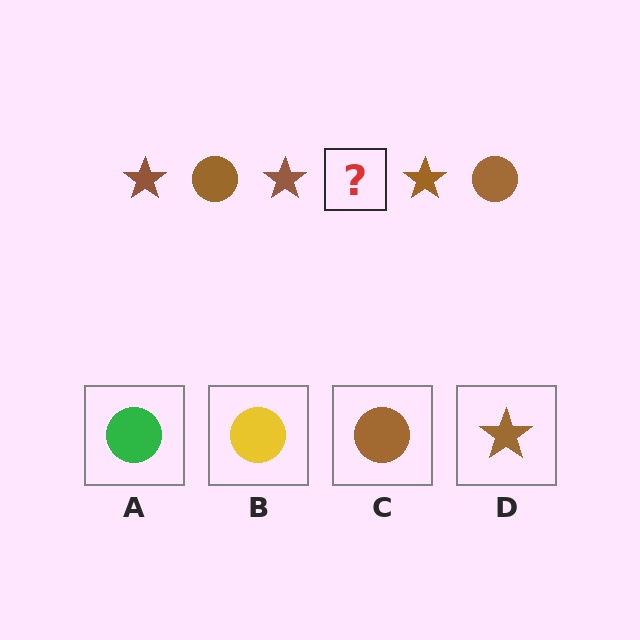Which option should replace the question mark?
Option C.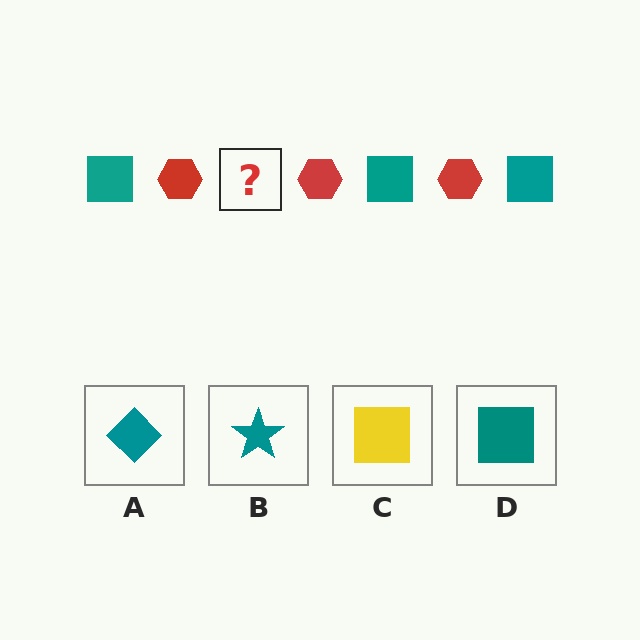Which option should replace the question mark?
Option D.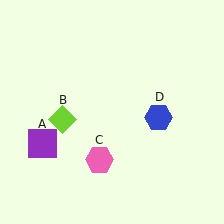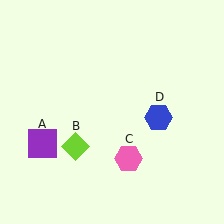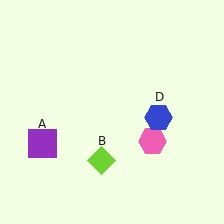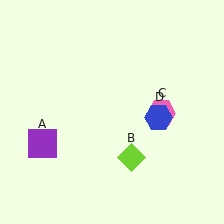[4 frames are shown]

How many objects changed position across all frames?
2 objects changed position: lime diamond (object B), pink hexagon (object C).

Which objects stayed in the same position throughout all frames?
Purple square (object A) and blue hexagon (object D) remained stationary.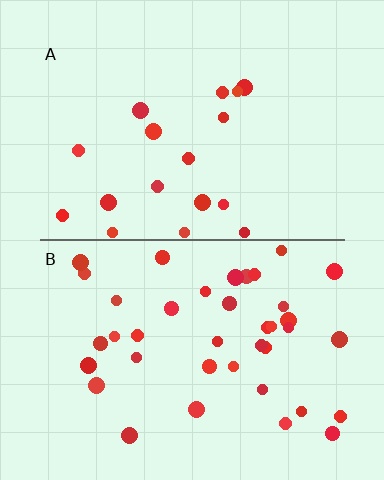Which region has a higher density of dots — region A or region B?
B (the bottom).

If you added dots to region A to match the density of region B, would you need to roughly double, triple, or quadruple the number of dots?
Approximately double.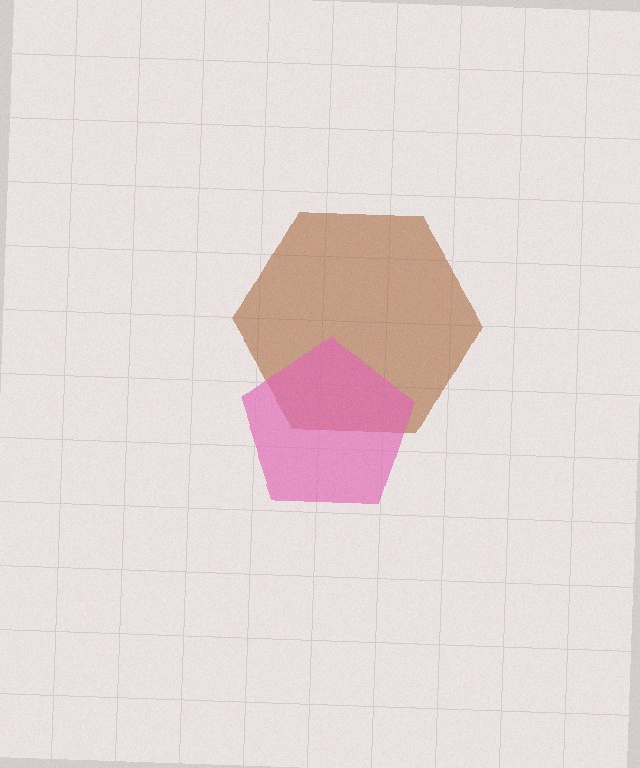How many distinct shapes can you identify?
There are 2 distinct shapes: a brown hexagon, a pink pentagon.